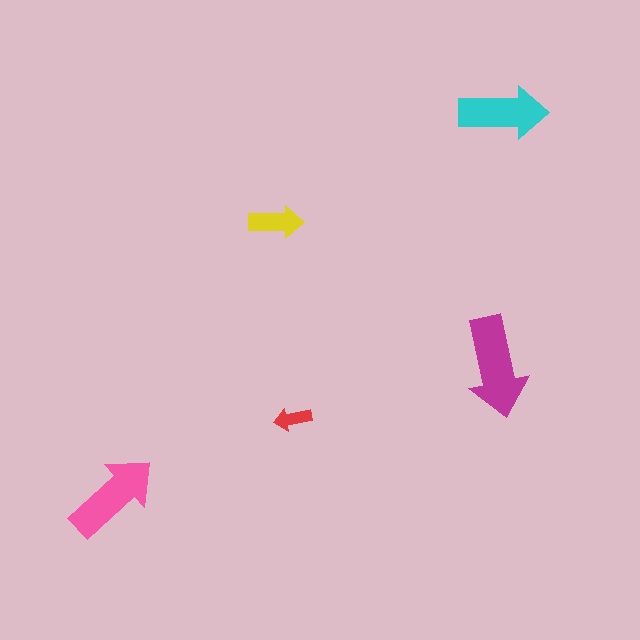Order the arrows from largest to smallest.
the magenta one, the pink one, the cyan one, the yellow one, the red one.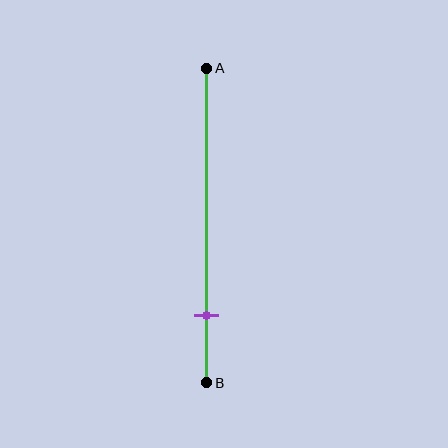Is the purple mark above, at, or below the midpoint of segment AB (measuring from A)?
The purple mark is below the midpoint of segment AB.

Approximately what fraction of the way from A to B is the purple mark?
The purple mark is approximately 80% of the way from A to B.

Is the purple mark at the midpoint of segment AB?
No, the mark is at about 80% from A, not at the 50% midpoint.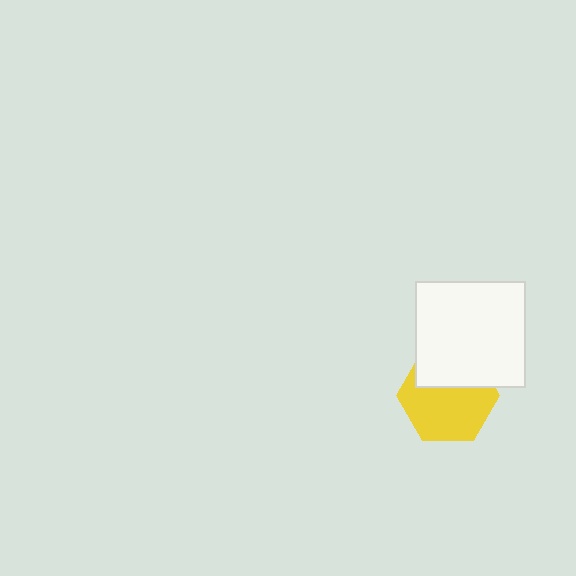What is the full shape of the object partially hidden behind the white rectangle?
The partially hidden object is a yellow hexagon.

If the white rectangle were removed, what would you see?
You would see the complete yellow hexagon.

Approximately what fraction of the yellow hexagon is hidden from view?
Roughly 36% of the yellow hexagon is hidden behind the white rectangle.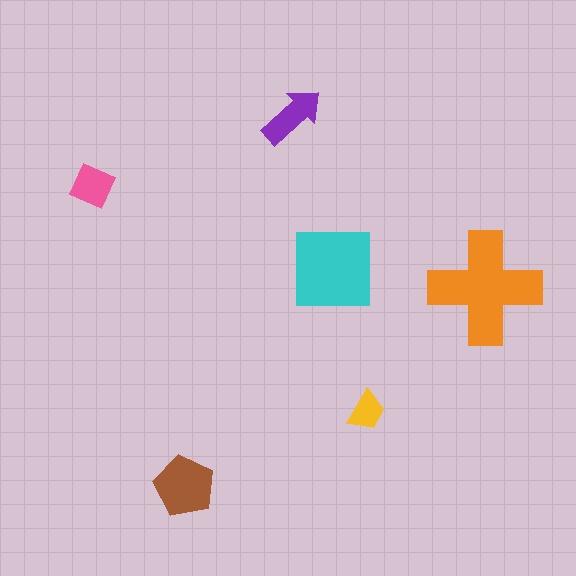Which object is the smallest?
The yellow trapezoid.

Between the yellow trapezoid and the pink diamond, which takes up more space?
The pink diamond.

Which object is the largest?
The orange cross.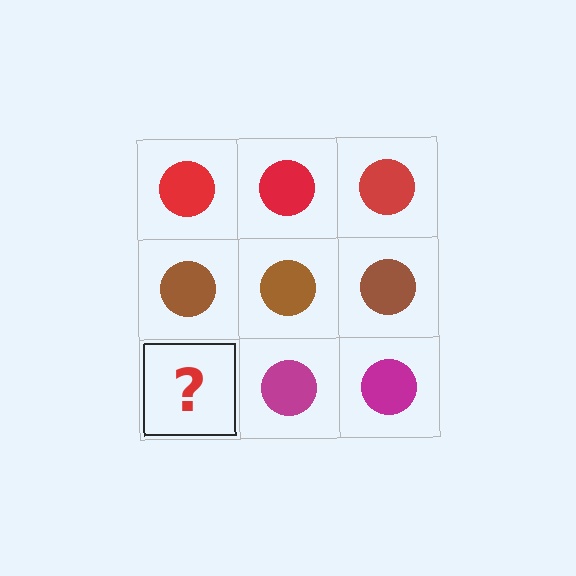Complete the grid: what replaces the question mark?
The question mark should be replaced with a magenta circle.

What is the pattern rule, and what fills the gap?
The rule is that each row has a consistent color. The gap should be filled with a magenta circle.